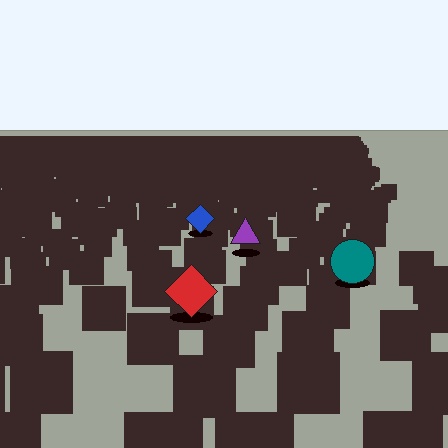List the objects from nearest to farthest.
From nearest to farthest: the red diamond, the teal circle, the purple triangle, the blue diamond.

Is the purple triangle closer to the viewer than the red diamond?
No. The red diamond is closer — you can tell from the texture gradient: the ground texture is coarser near it.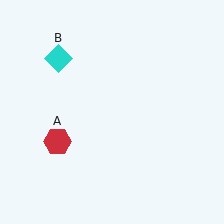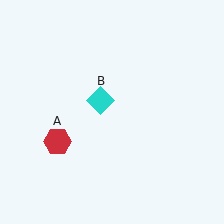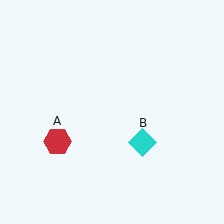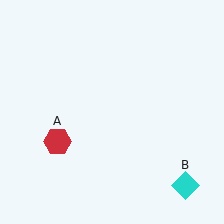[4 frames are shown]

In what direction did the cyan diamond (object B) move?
The cyan diamond (object B) moved down and to the right.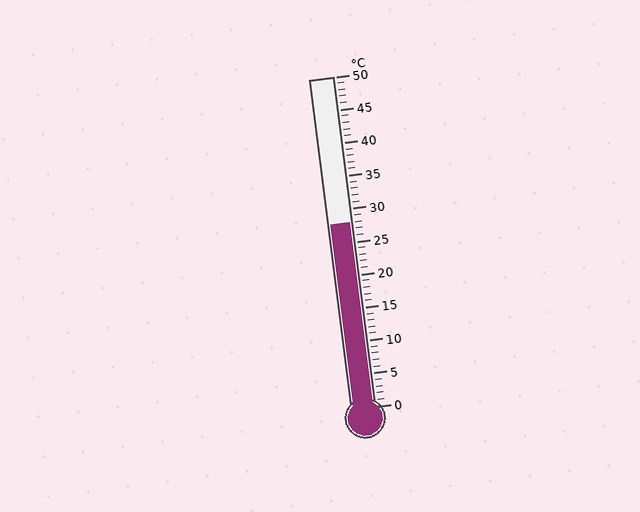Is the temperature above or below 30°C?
The temperature is below 30°C.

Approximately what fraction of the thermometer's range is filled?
The thermometer is filled to approximately 55% of its range.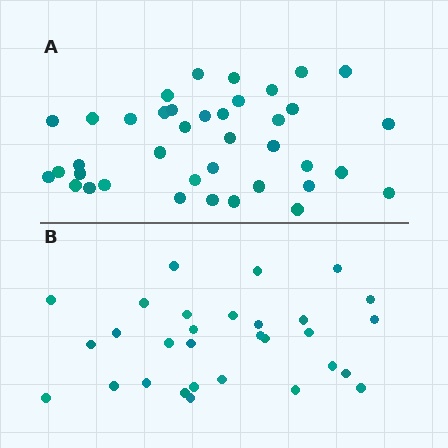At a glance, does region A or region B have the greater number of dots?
Region A (the top region) has more dots.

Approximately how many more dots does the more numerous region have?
Region A has roughly 8 or so more dots than region B.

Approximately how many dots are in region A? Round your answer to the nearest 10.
About 40 dots. (The exact count is 39, which rounds to 40.)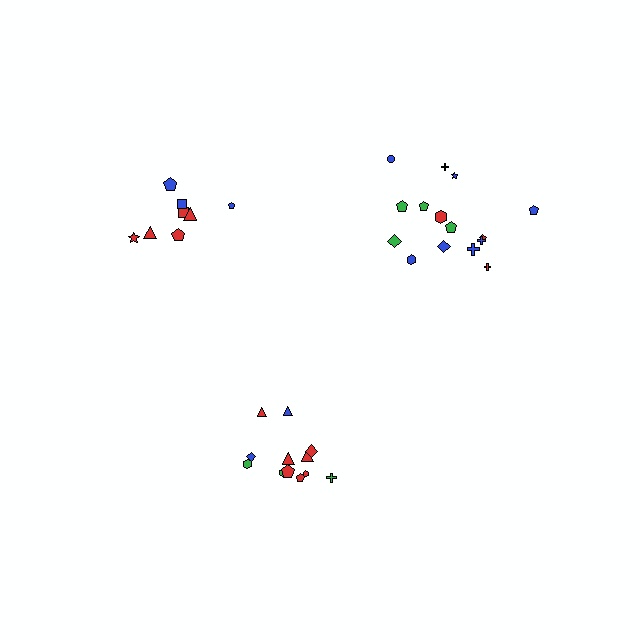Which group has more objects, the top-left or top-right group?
The top-right group.